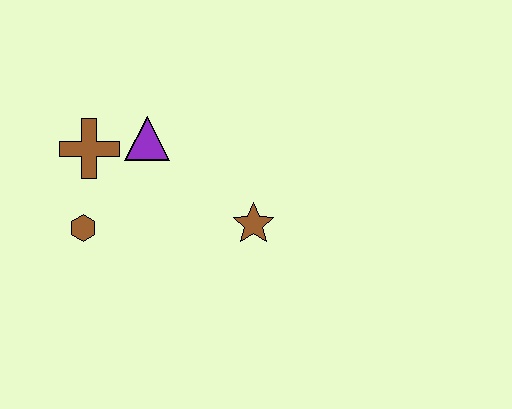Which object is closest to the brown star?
The purple triangle is closest to the brown star.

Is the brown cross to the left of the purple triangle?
Yes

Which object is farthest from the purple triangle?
The brown star is farthest from the purple triangle.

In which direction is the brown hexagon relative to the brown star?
The brown hexagon is to the left of the brown star.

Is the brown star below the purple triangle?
Yes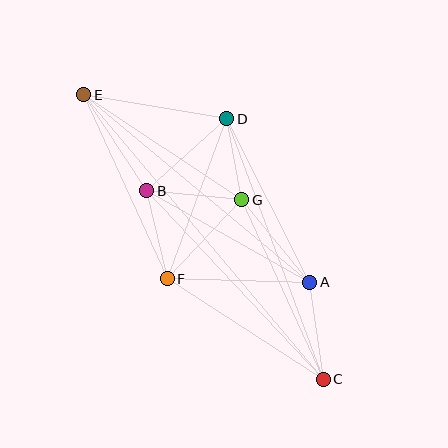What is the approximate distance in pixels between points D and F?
The distance between D and F is approximately 171 pixels.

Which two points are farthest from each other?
Points C and E are farthest from each other.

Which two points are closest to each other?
Points D and G are closest to each other.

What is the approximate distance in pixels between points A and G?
The distance between A and G is approximately 107 pixels.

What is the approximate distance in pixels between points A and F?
The distance between A and F is approximately 142 pixels.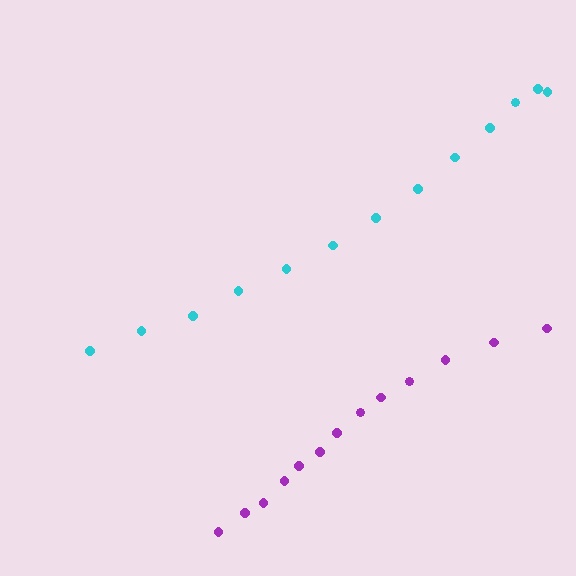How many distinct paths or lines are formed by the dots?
There are 2 distinct paths.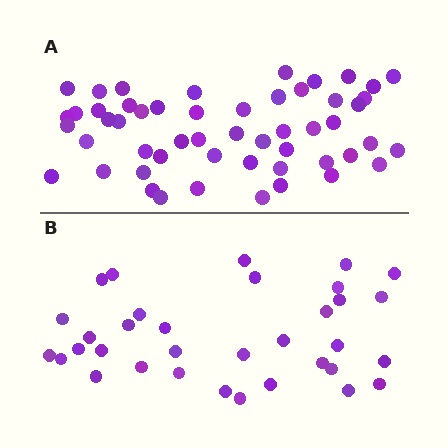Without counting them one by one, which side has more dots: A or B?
Region A (the top region) has more dots.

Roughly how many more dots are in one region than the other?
Region A has approximately 20 more dots than region B.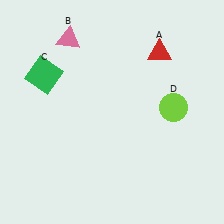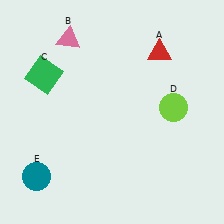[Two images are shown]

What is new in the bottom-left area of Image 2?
A teal circle (E) was added in the bottom-left area of Image 2.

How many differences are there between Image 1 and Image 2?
There is 1 difference between the two images.